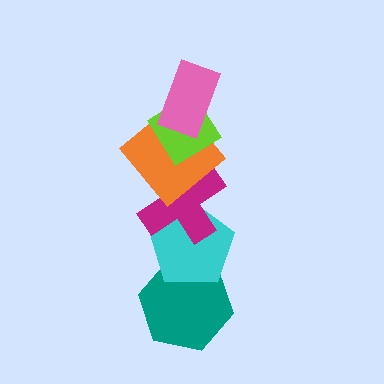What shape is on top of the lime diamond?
The pink rectangle is on top of the lime diamond.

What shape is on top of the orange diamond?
The lime diamond is on top of the orange diamond.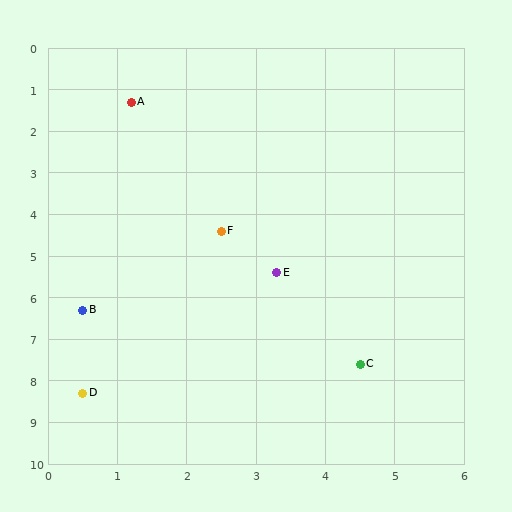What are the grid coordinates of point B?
Point B is at approximately (0.5, 6.3).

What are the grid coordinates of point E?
Point E is at approximately (3.3, 5.4).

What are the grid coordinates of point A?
Point A is at approximately (1.2, 1.3).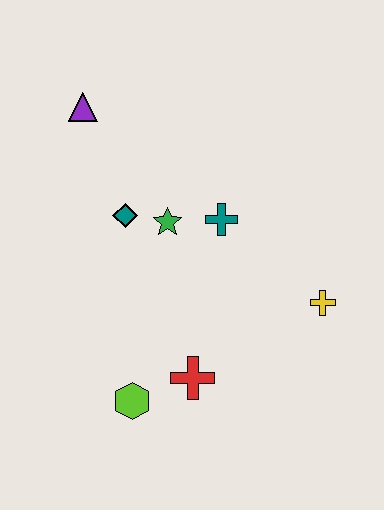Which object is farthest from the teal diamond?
The yellow cross is farthest from the teal diamond.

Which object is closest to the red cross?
The lime hexagon is closest to the red cross.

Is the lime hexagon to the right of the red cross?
No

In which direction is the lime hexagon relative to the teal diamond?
The lime hexagon is below the teal diamond.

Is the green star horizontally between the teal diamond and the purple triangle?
No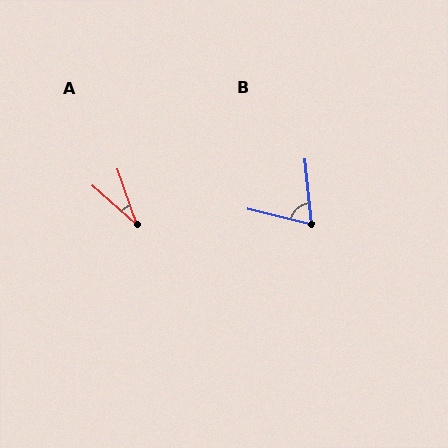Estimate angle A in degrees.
Approximately 29 degrees.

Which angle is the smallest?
A, at approximately 29 degrees.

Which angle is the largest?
B, at approximately 70 degrees.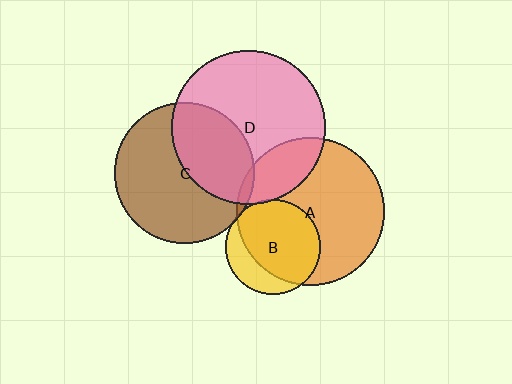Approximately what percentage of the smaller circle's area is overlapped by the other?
Approximately 20%.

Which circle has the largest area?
Circle D (pink).